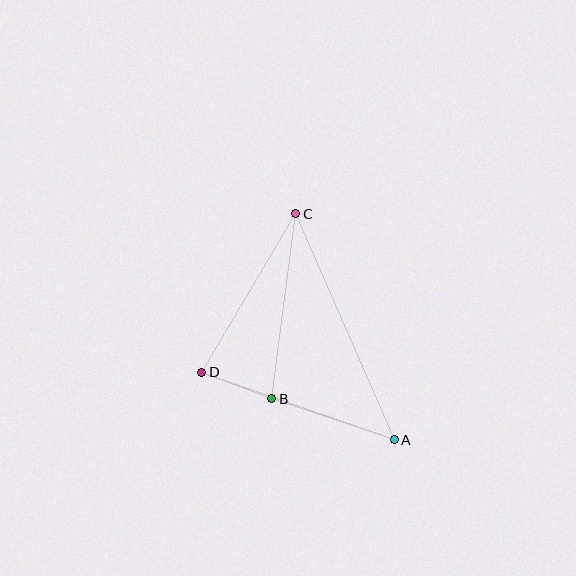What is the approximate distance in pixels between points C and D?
The distance between C and D is approximately 184 pixels.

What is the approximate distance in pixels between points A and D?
The distance between A and D is approximately 204 pixels.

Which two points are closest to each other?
Points B and D are closest to each other.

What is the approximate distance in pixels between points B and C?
The distance between B and C is approximately 187 pixels.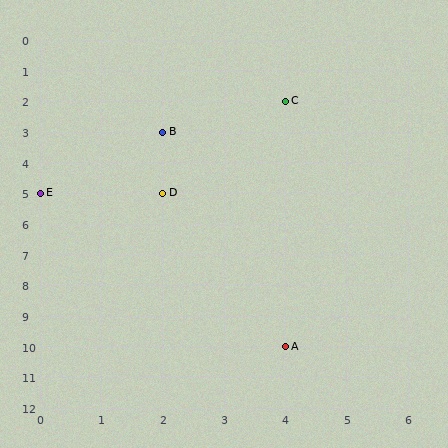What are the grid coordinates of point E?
Point E is at grid coordinates (0, 5).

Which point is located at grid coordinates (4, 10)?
Point A is at (4, 10).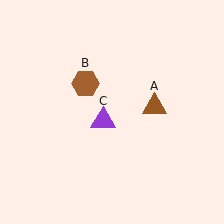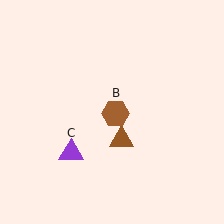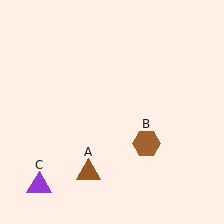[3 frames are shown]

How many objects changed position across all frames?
3 objects changed position: brown triangle (object A), brown hexagon (object B), purple triangle (object C).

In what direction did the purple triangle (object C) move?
The purple triangle (object C) moved down and to the left.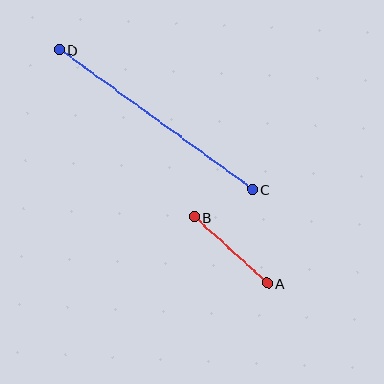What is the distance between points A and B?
The distance is approximately 99 pixels.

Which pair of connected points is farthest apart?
Points C and D are farthest apart.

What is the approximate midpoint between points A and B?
The midpoint is at approximately (231, 250) pixels.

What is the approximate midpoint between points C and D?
The midpoint is at approximately (156, 120) pixels.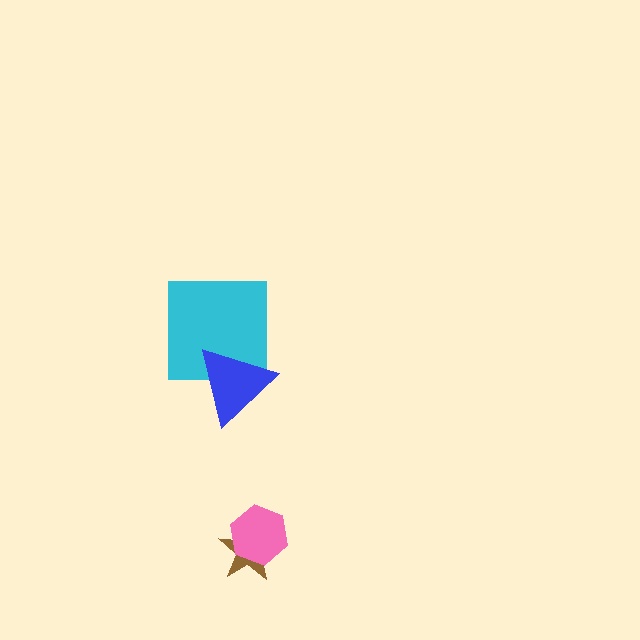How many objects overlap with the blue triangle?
1 object overlaps with the blue triangle.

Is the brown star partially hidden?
Yes, it is partially covered by another shape.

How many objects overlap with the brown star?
1 object overlaps with the brown star.